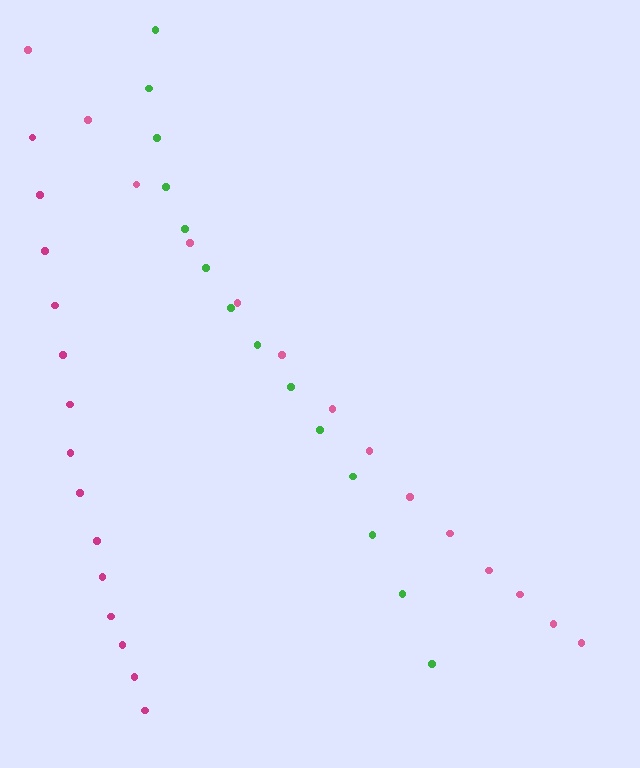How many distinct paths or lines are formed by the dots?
There are 3 distinct paths.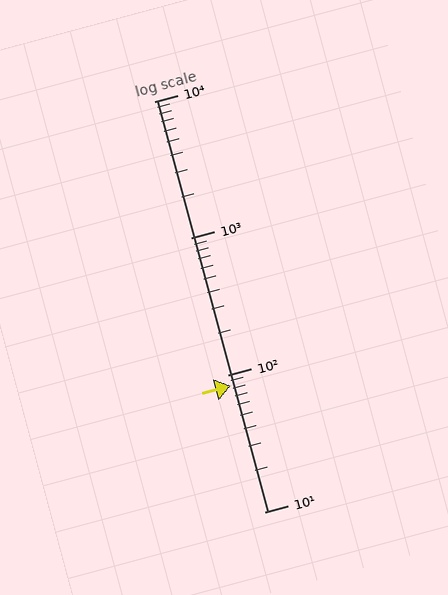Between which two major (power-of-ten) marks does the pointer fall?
The pointer is between 10 and 100.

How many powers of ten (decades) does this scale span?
The scale spans 3 decades, from 10 to 10000.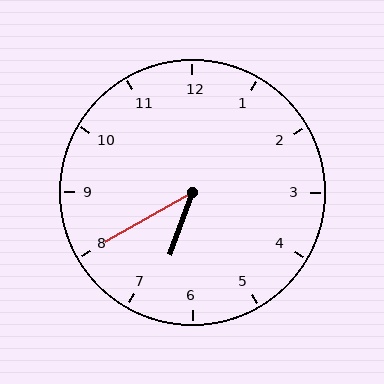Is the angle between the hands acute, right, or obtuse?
It is acute.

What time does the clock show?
6:40.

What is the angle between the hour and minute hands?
Approximately 40 degrees.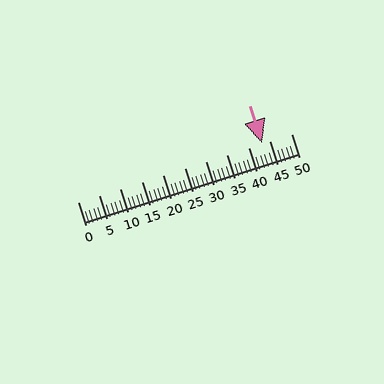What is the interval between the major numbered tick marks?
The major tick marks are spaced 5 units apart.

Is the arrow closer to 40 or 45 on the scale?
The arrow is closer to 45.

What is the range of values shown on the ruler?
The ruler shows values from 0 to 50.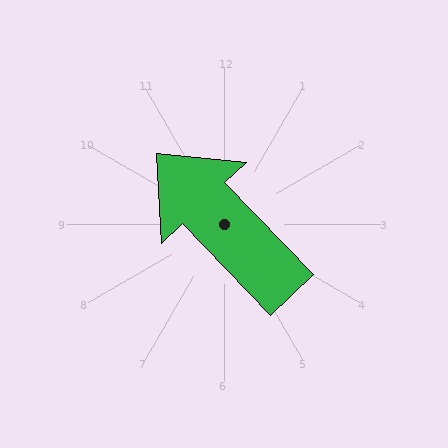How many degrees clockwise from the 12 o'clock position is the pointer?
Approximately 316 degrees.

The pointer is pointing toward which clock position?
Roughly 11 o'clock.